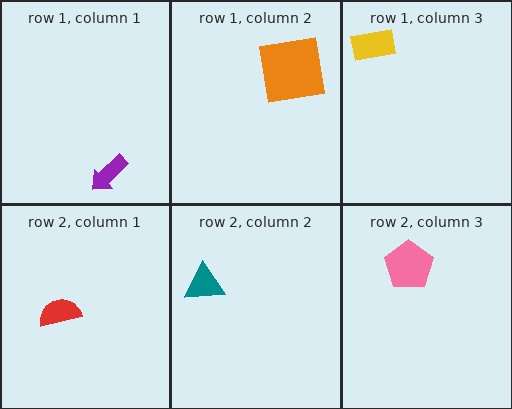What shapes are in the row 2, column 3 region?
The pink pentagon.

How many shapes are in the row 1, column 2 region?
1.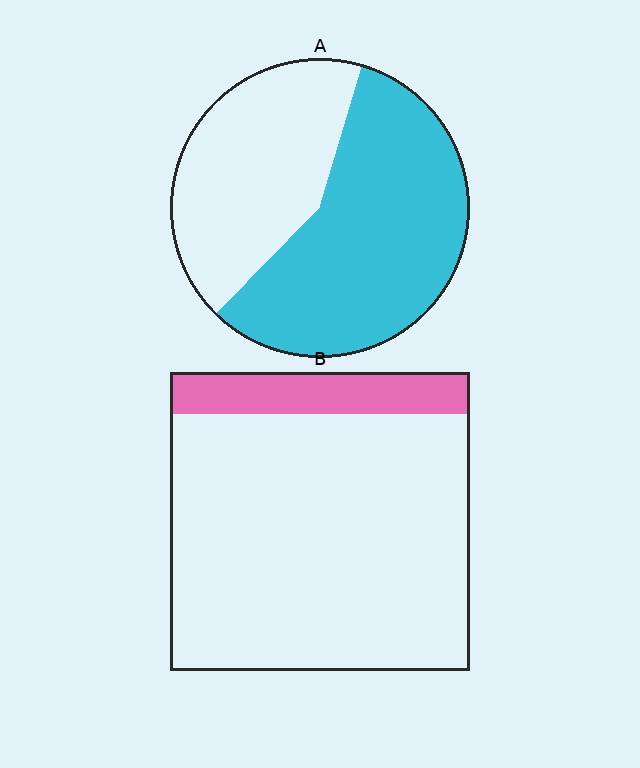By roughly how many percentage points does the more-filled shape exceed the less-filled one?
By roughly 45 percentage points (A over B).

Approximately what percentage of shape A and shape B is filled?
A is approximately 60% and B is approximately 15%.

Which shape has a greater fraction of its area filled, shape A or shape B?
Shape A.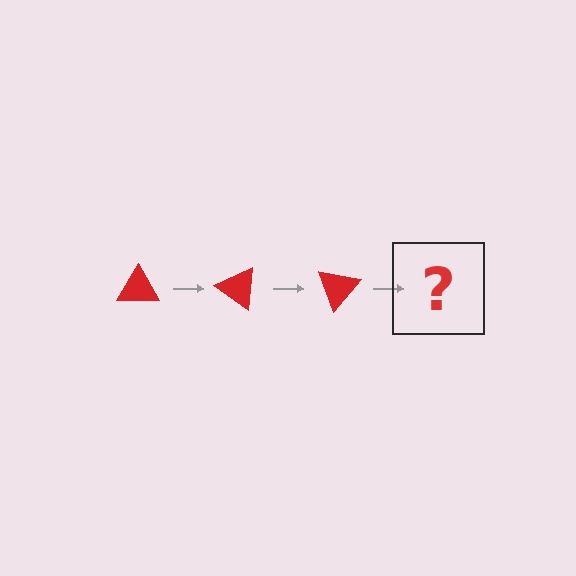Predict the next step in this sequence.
The next step is a red triangle rotated 105 degrees.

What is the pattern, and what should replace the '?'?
The pattern is that the triangle rotates 35 degrees each step. The '?' should be a red triangle rotated 105 degrees.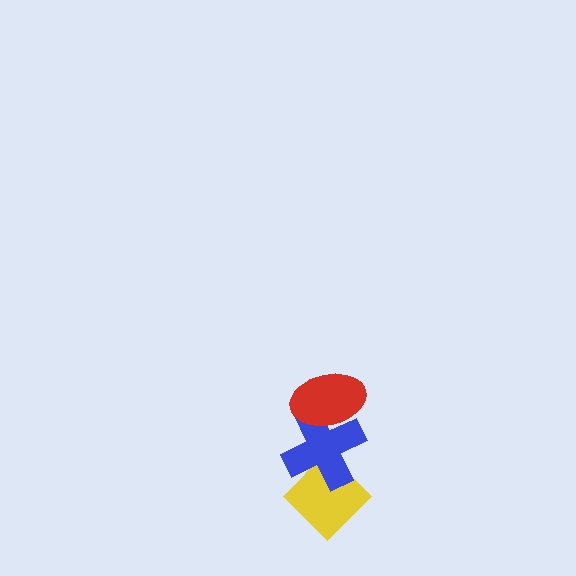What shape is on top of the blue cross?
The red ellipse is on top of the blue cross.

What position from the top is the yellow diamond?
The yellow diamond is 3rd from the top.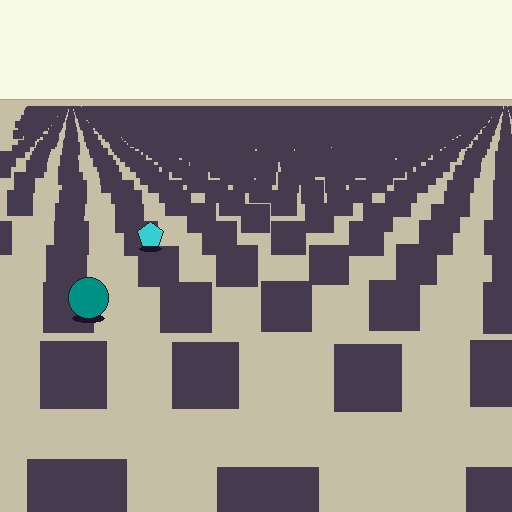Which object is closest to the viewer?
The teal circle is closest. The texture marks near it are larger and more spread out.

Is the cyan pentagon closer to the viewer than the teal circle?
No. The teal circle is closer — you can tell from the texture gradient: the ground texture is coarser near it.